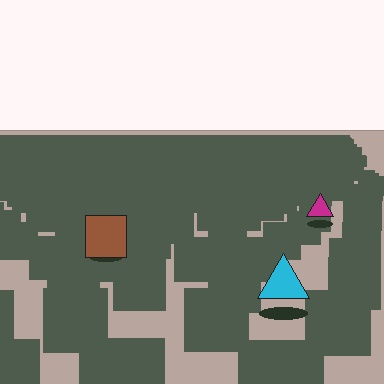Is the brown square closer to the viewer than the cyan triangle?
No. The cyan triangle is closer — you can tell from the texture gradient: the ground texture is coarser near it.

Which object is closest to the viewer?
The cyan triangle is closest. The texture marks near it are larger and more spread out.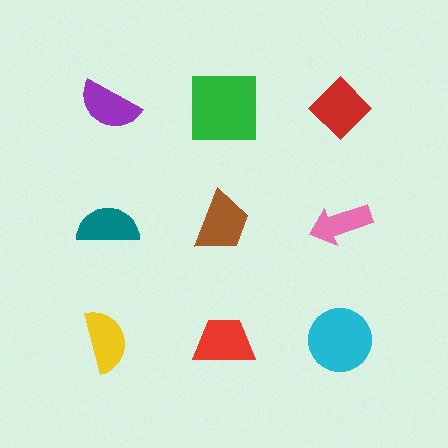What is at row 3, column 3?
A cyan circle.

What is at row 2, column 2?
A brown trapezoid.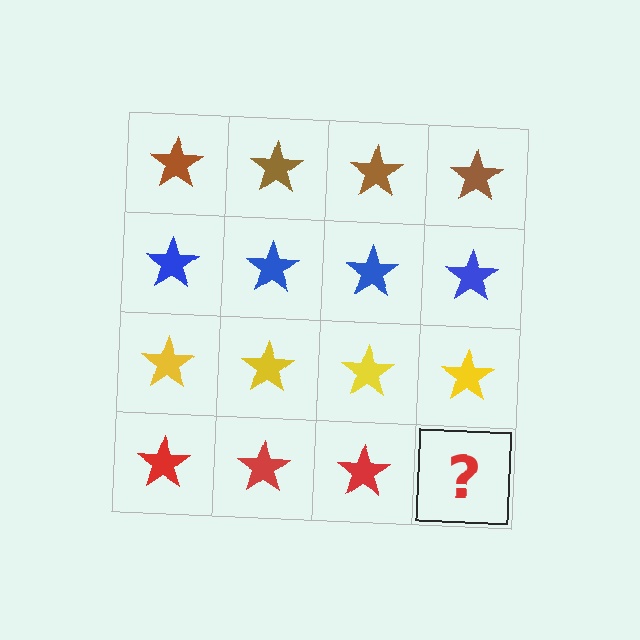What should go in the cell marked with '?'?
The missing cell should contain a red star.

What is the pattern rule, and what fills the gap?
The rule is that each row has a consistent color. The gap should be filled with a red star.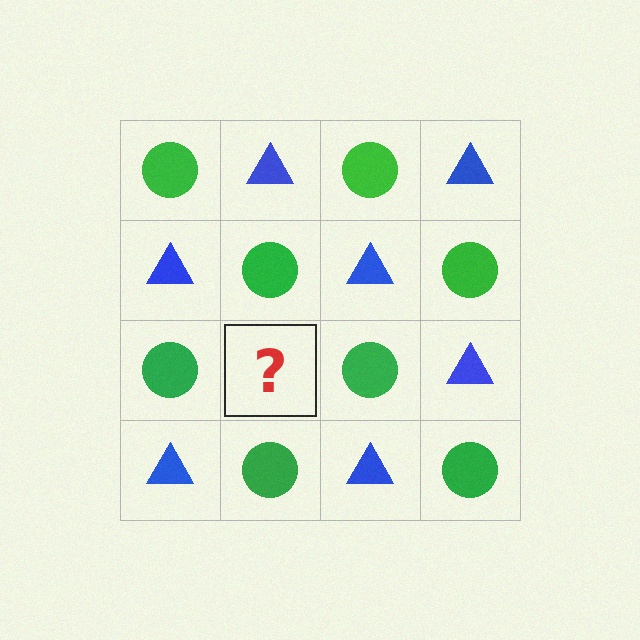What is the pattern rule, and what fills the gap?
The rule is that it alternates green circle and blue triangle in a checkerboard pattern. The gap should be filled with a blue triangle.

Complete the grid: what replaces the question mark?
The question mark should be replaced with a blue triangle.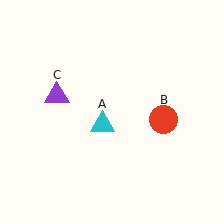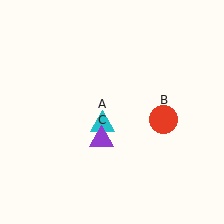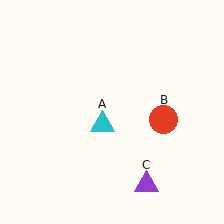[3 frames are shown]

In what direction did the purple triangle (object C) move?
The purple triangle (object C) moved down and to the right.